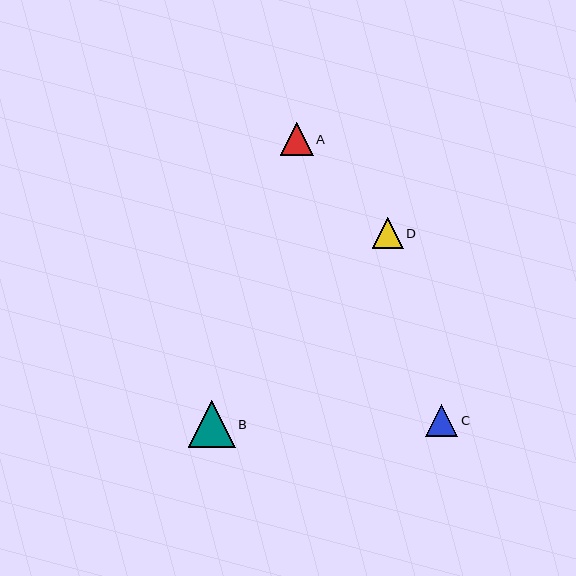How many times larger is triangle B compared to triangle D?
Triangle B is approximately 1.5 times the size of triangle D.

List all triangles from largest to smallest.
From largest to smallest: B, A, C, D.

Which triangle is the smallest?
Triangle D is the smallest with a size of approximately 31 pixels.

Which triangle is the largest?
Triangle B is the largest with a size of approximately 47 pixels.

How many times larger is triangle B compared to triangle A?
Triangle B is approximately 1.4 times the size of triangle A.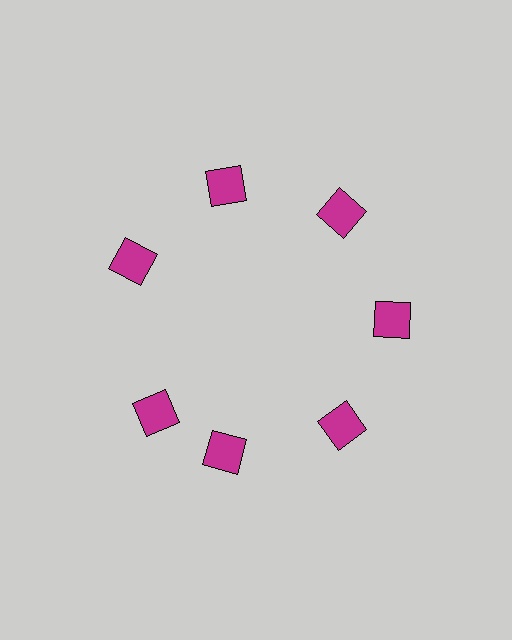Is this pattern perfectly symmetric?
No. The 7 magenta squares are arranged in a ring, but one element near the 8 o'clock position is rotated out of alignment along the ring, breaking the 7-fold rotational symmetry.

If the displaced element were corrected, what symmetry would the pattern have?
It would have 7-fold rotational symmetry — the pattern would map onto itself every 51 degrees.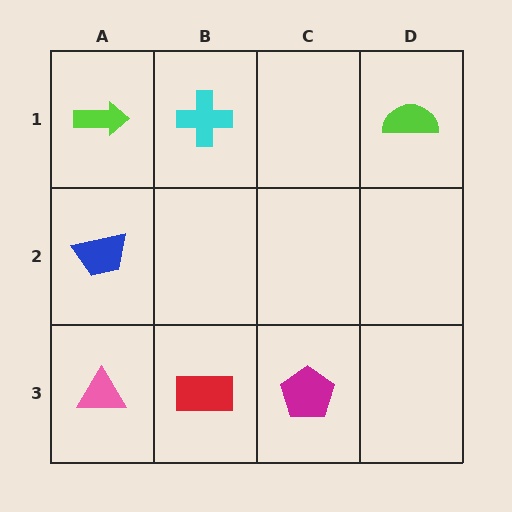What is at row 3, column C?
A magenta pentagon.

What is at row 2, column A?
A blue trapezoid.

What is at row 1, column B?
A cyan cross.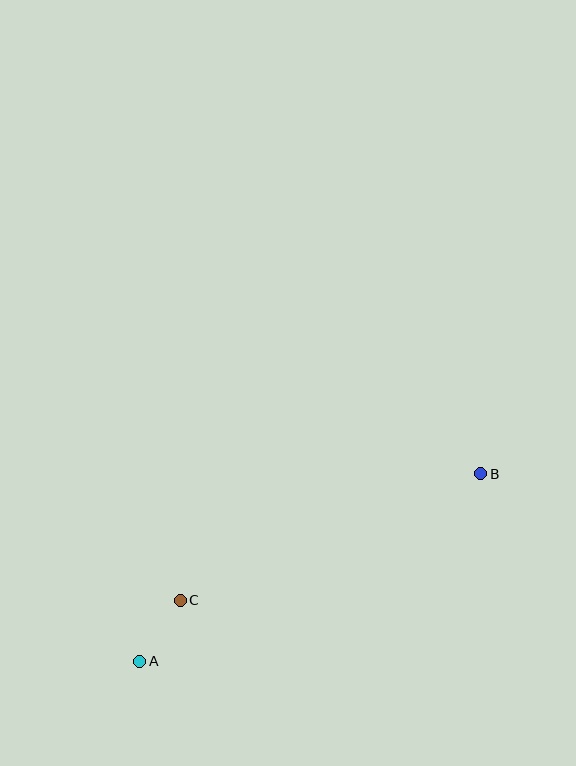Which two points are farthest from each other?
Points A and B are farthest from each other.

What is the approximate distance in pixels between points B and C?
The distance between B and C is approximately 326 pixels.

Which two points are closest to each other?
Points A and C are closest to each other.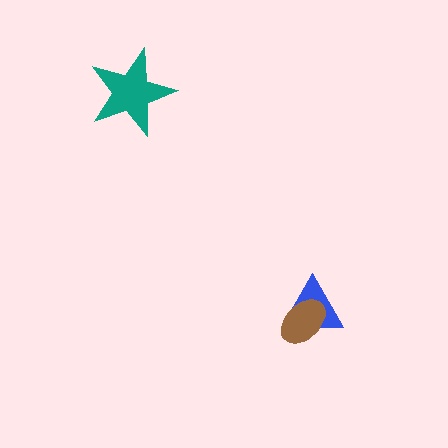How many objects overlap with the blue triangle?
1 object overlaps with the blue triangle.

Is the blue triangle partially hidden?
Yes, it is partially covered by another shape.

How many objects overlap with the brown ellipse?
1 object overlaps with the brown ellipse.